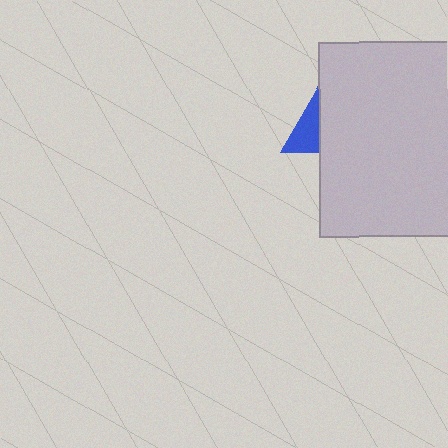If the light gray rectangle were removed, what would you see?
You would see the complete blue triangle.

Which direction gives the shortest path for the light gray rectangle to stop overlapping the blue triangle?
Moving right gives the shortest separation.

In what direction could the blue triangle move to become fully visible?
The blue triangle could move left. That would shift it out from behind the light gray rectangle entirely.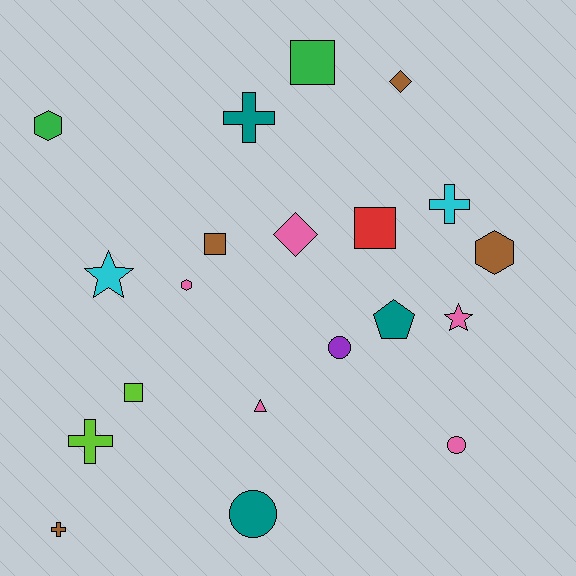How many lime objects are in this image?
There are 2 lime objects.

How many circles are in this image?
There are 3 circles.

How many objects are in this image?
There are 20 objects.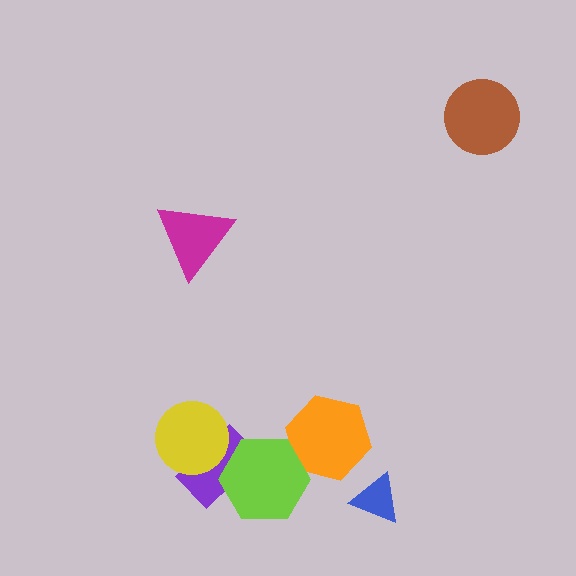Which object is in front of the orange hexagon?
The lime hexagon is in front of the orange hexagon.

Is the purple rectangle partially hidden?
Yes, it is partially covered by another shape.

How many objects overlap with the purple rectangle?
2 objects overlap with the purple rectangle.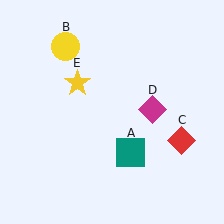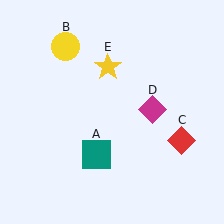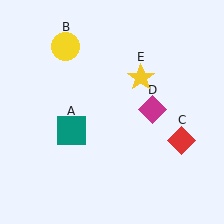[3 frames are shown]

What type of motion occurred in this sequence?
The teal square (object A), yellow star (object E) rotated clockwise around the center of the scene.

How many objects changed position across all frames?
2 objects changed position: teal square (object A), yellow star (object E).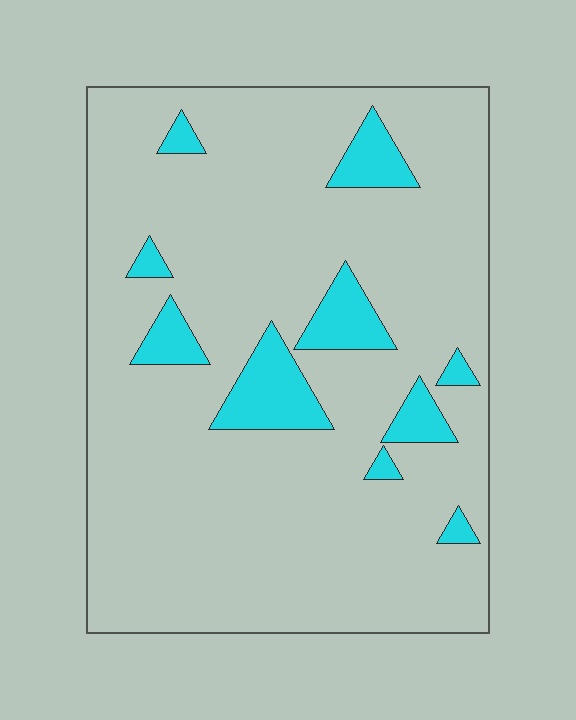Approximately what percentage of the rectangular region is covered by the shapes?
Approximately 10%.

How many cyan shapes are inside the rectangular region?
10.